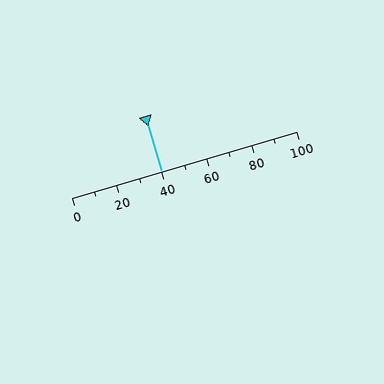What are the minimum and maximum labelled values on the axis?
The axis runs from 0 to 100.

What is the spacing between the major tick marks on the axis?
The major ticks are spaced 20 apart.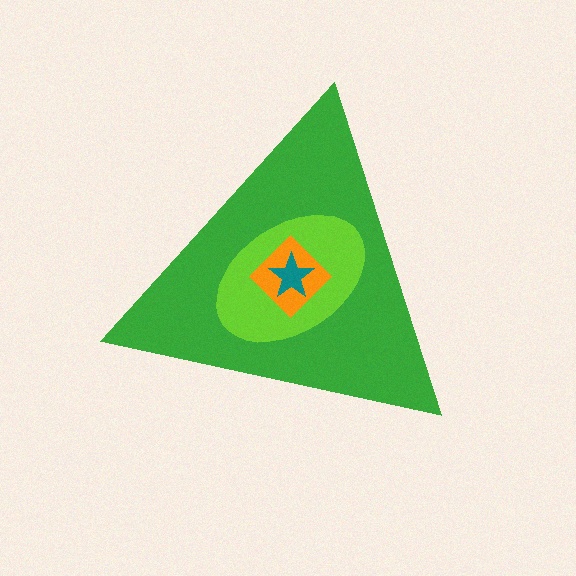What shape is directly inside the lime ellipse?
The orange diamond.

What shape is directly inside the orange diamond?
The teal star.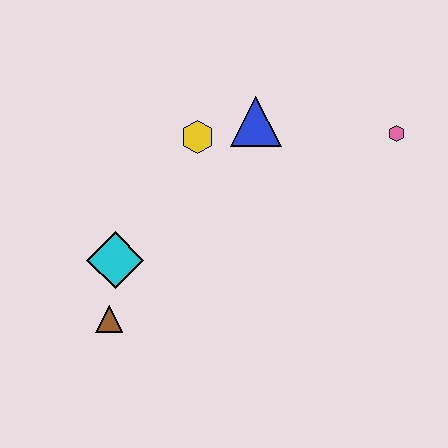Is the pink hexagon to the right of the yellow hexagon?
Yes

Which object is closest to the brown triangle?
The cyan diamond is closest to the brown triangle.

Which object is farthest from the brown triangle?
The pink hexagon is farthest from the brown triangle.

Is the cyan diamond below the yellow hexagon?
Yes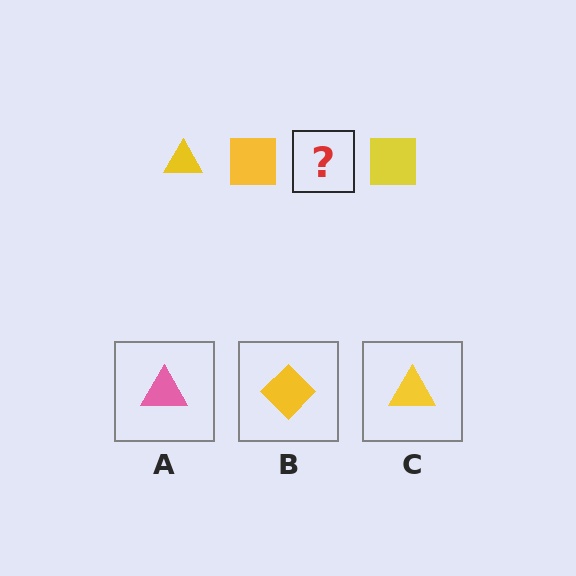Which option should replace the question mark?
Option C.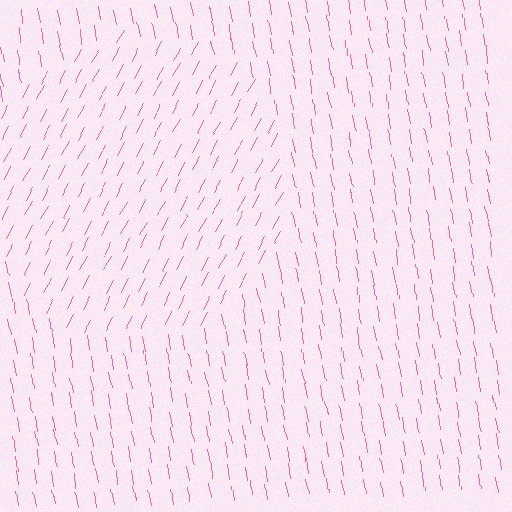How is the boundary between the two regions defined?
The boundary is defined purely by a change in line orientation (approximately 38 degrees difference). All lines are the same color and thickness.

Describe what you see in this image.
The image is filled with small pink line segments. A circle region in the image has lines oriented differently from the surrounding lines, creating a visible texture boundary.